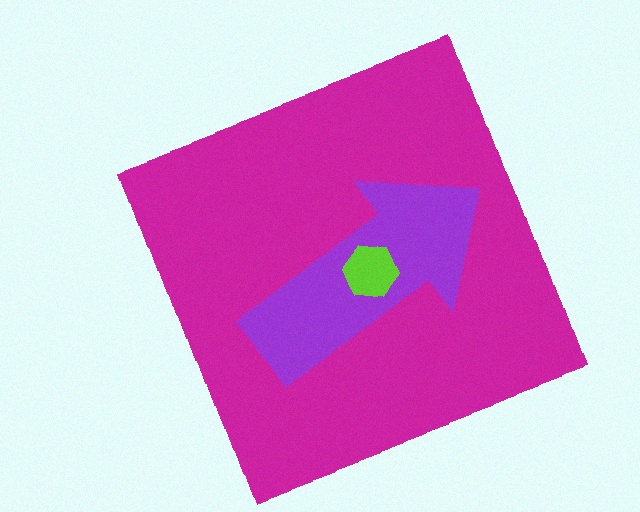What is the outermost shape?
The magenta square.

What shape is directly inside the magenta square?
The purple arrow.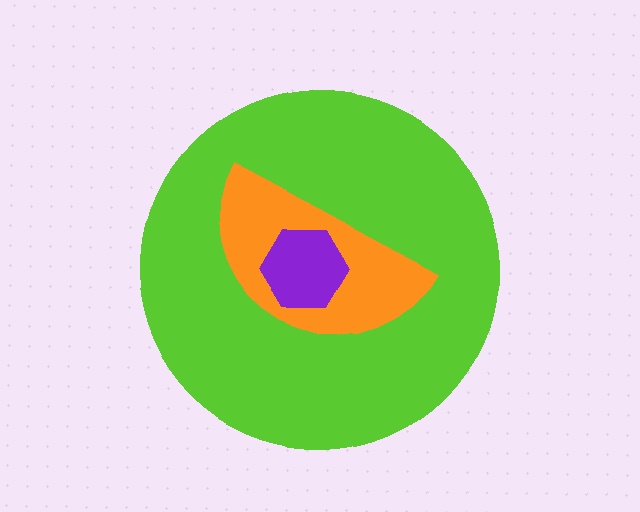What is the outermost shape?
The lime circle.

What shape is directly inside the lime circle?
The orange semicircle.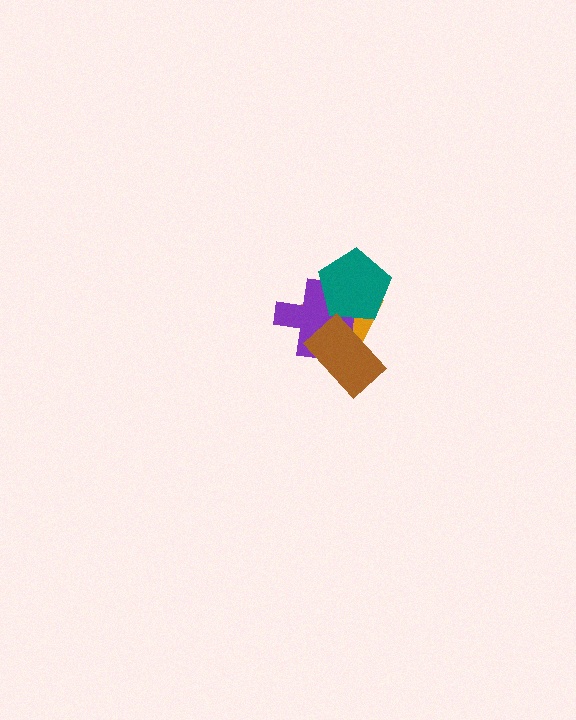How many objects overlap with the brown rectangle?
2 objects overlap with the brown rectangle.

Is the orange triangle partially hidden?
Yes, it is partially covered by another shape.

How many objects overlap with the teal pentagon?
2 objects overlap with the teal pentagon.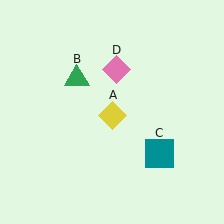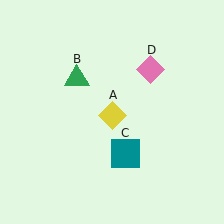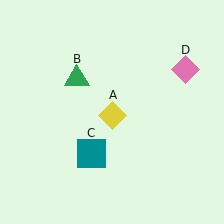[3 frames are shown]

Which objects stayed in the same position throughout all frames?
Yellow diamond (object A) and green triangle (object B) remained stationary.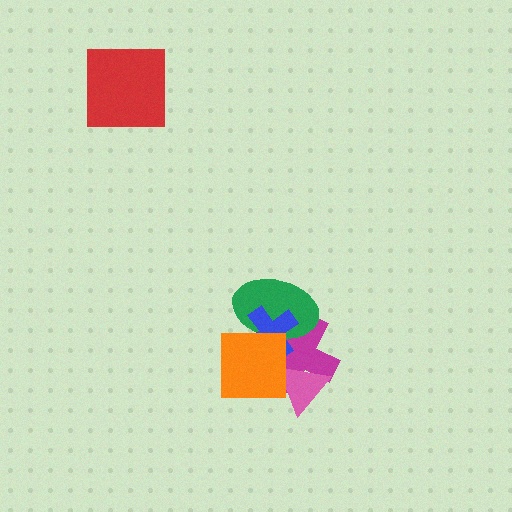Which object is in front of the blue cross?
The orange square is in front of the blue cross.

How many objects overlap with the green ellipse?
3 objects overlap with the green ellipse.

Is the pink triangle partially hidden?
Yes, it is partially covered by another shape.